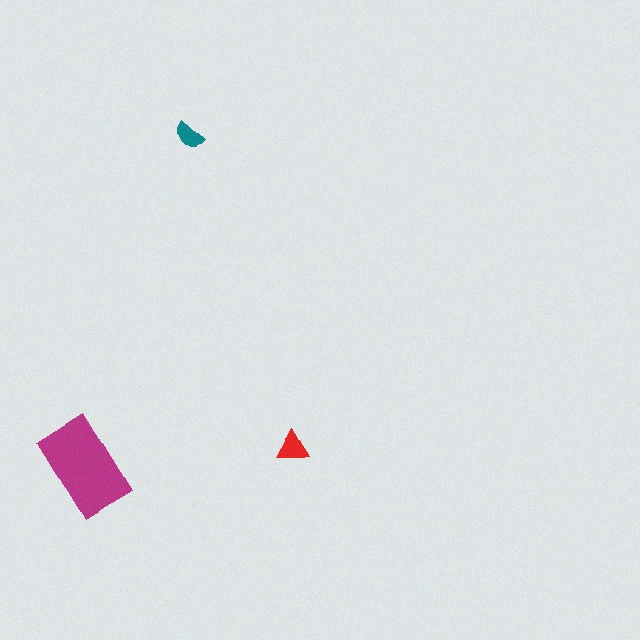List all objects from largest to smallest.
The magenta rectangle, the red triangle, the teal semicircle.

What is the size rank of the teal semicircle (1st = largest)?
3rd.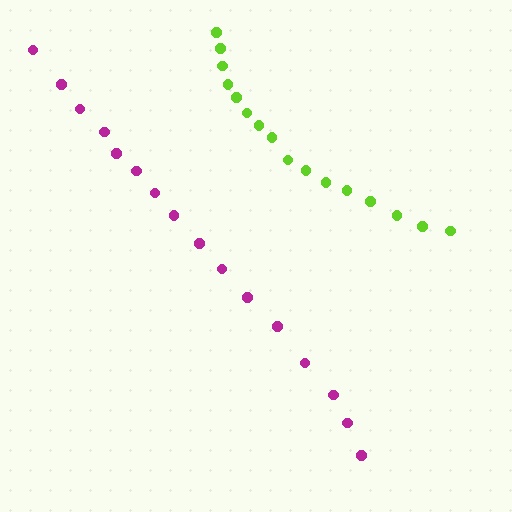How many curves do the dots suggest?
There are 2 distinct paths.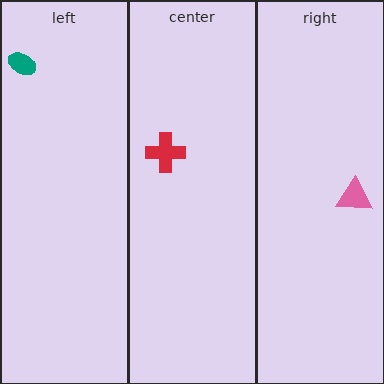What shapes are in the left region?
The teal ellipse.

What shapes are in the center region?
The red cross.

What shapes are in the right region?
The pink triangle.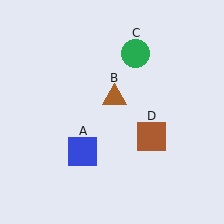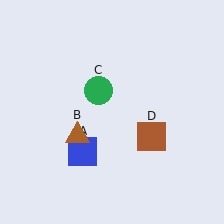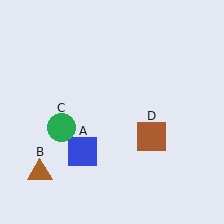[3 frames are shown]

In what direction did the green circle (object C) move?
The green circle (object C) moved down and to the left.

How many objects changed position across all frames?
2 objects changed position: brown triangle (object B), green circle (object C).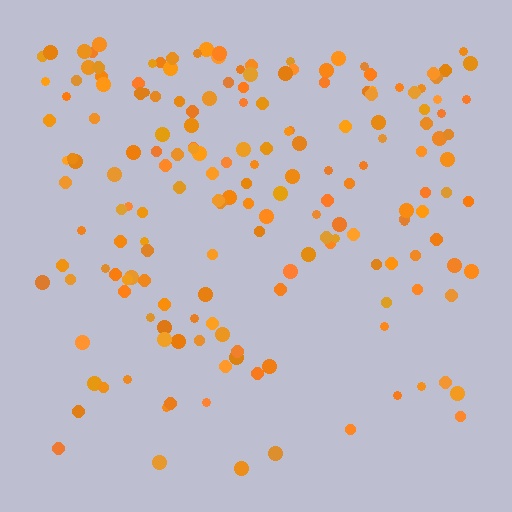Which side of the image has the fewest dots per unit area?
The bottom.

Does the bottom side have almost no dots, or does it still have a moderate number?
Still a moderate number, just noticeably fewer than the top.